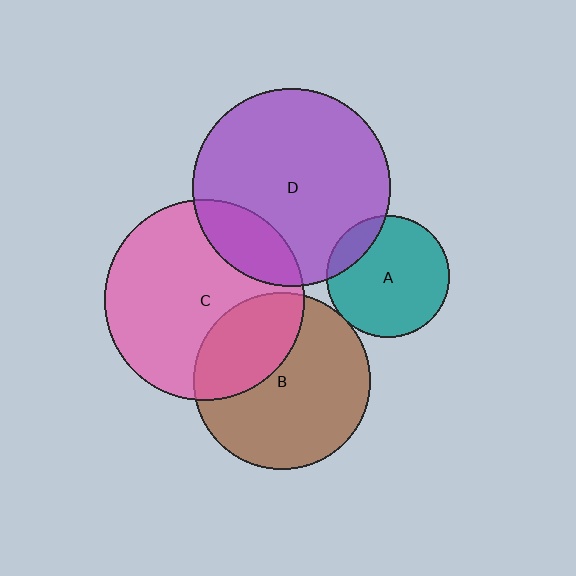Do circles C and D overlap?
Yes.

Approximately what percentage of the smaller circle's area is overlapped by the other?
Approximately 20%.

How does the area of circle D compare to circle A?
Approximately 2.6 times.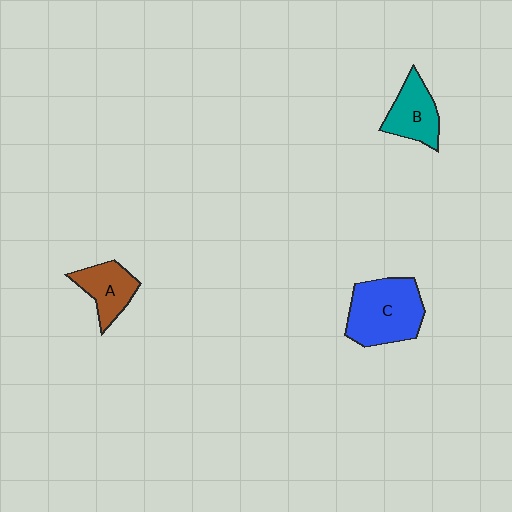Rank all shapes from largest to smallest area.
From largest to smallest: C (blue), B (teal), A (brown).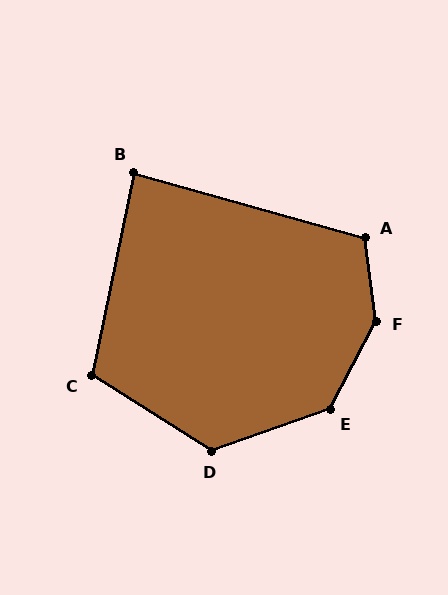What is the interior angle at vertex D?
Approximately 128 degrees (obtuse).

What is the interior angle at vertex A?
Approximately 113 degrees (obtuse).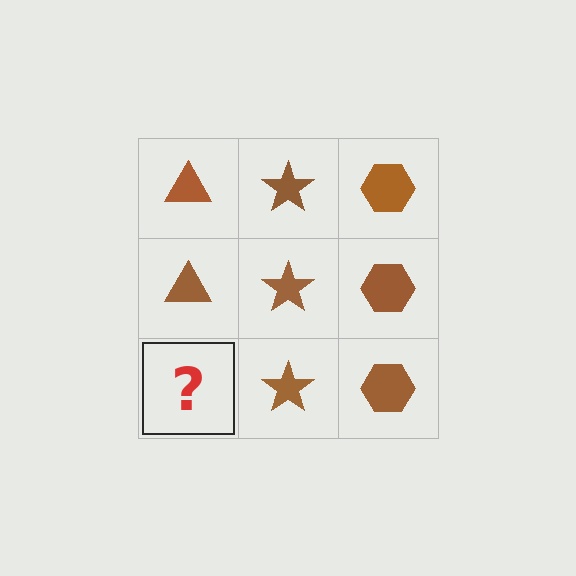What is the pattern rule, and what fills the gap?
The rule is that each column has a consistent shape. The gap should be filled with a brown triangle.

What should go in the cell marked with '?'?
The missing cell should contain a brown triangle.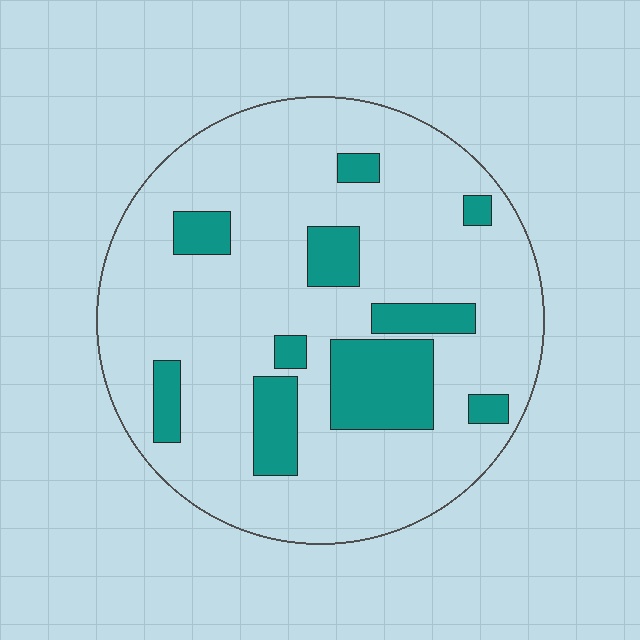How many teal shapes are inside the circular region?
10.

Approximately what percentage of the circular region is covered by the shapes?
Approximately 20%.